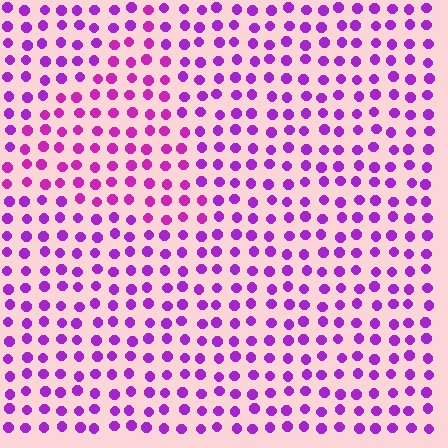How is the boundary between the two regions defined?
The boundary is defined purely by a slight shift in hue (about 23 degrees). Spacing, size, and orientation are identical on both sides.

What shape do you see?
I see a triangle.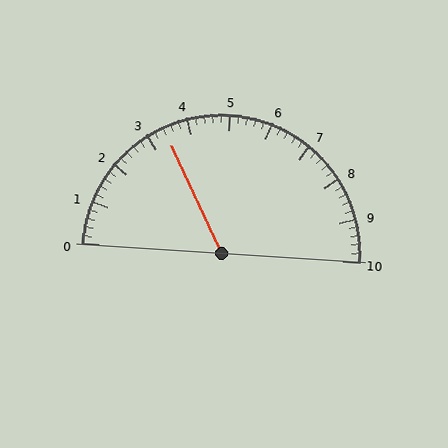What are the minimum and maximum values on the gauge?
The gauge ranges from 0 to 10.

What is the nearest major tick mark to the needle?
The nearest major tick mark is 3.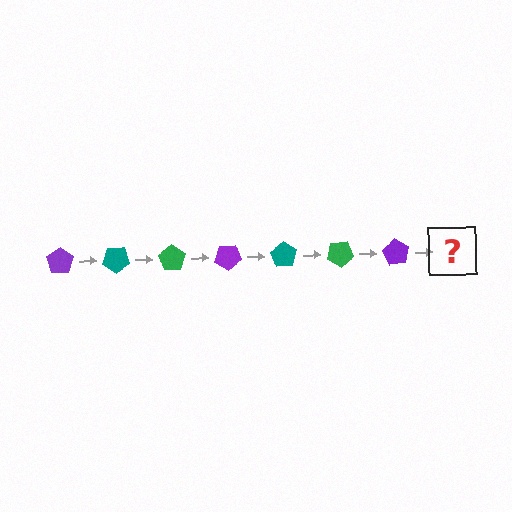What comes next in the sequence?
The next element should be a teal pentagon, rotated 245 degrees from the start.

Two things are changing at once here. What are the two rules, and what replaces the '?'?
The two rules are that it rotates 35 degrees each step and the color cycles through purple, teal, and green. The '?' should be a teal pentagon, rotated 245 degrees from the start.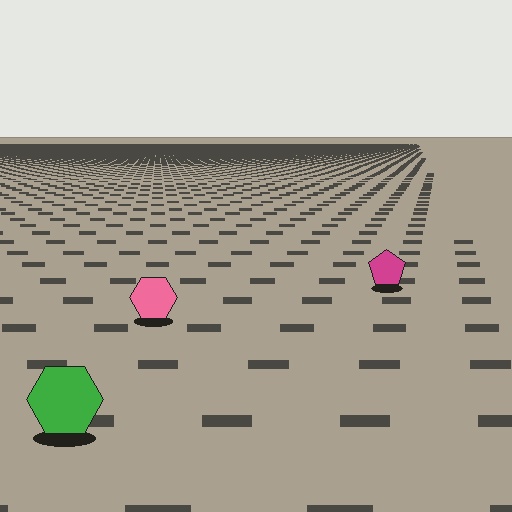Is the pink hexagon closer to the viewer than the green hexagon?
No. The green hexagon is closer — you can tell from the texture gradient: the ground texture is coarser near it.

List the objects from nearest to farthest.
From nearest to farthest: the green hexagon, the pink hexagon, the magenta pentagon.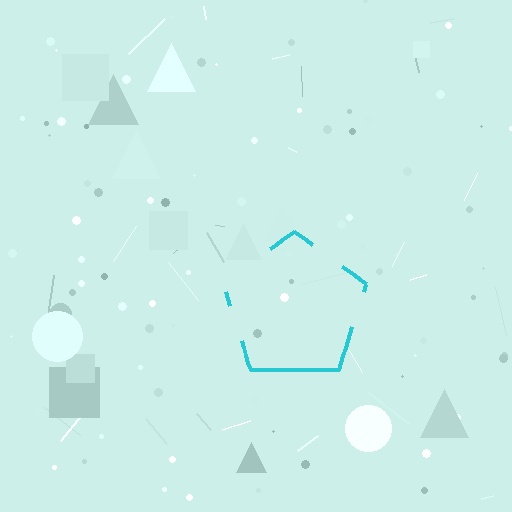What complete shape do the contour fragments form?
The contour fragments form a pentagon.